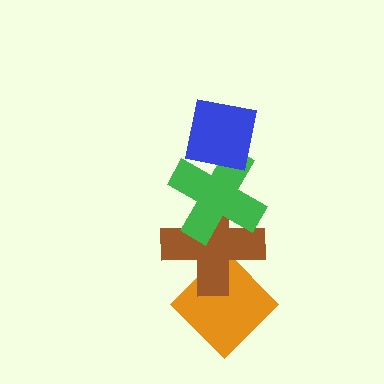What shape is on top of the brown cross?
The green cross is on top of the brown cross.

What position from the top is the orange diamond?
The orange diamond is 4th from the top.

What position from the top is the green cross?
The green cross is 2nd from the top.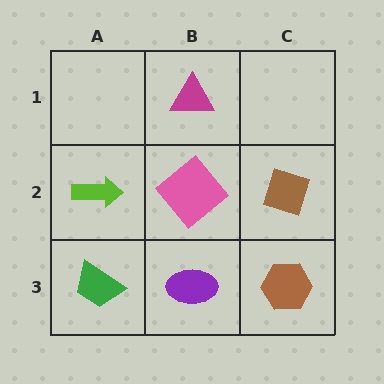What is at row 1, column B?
A magenta triangle.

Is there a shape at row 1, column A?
No, that cell is empty.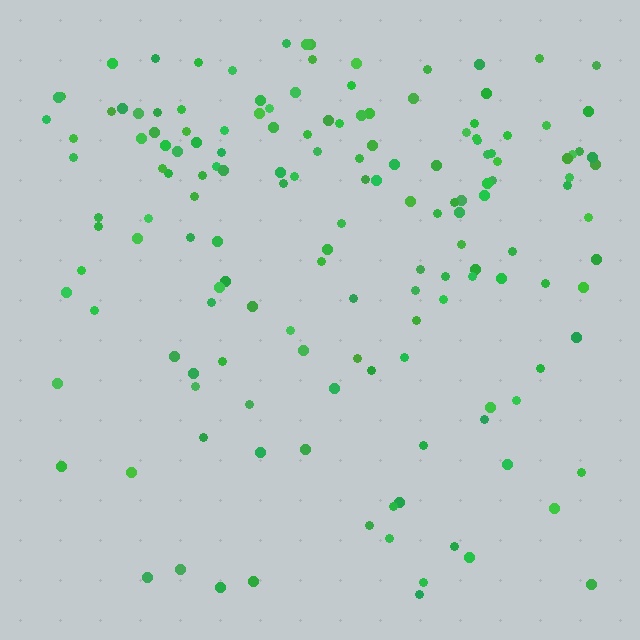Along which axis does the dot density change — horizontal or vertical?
Vertical.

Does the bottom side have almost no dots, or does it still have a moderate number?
Still a moderate number, just noticeably fewer than the top.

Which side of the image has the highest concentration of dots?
The top.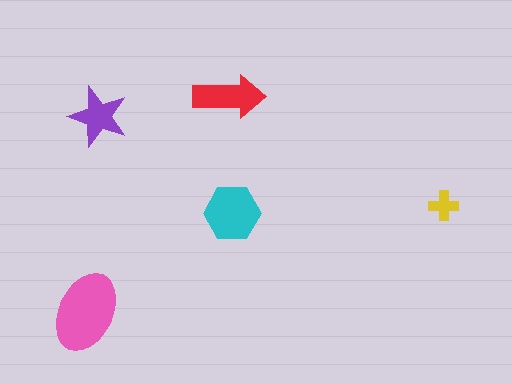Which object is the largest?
The pink ellipse.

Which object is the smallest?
The yellow cross.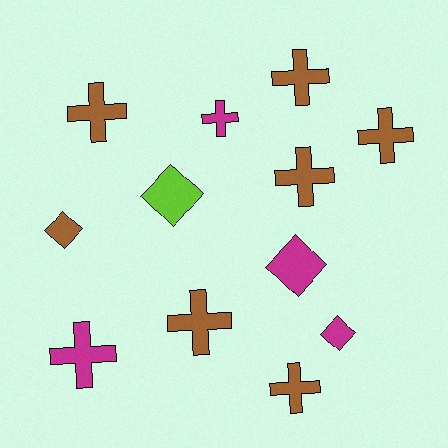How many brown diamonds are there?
There is 1 brown diamond.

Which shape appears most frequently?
Cross, with 8 objects.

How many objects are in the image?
There are 12 objects.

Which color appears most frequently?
Brown, with 7 objects.